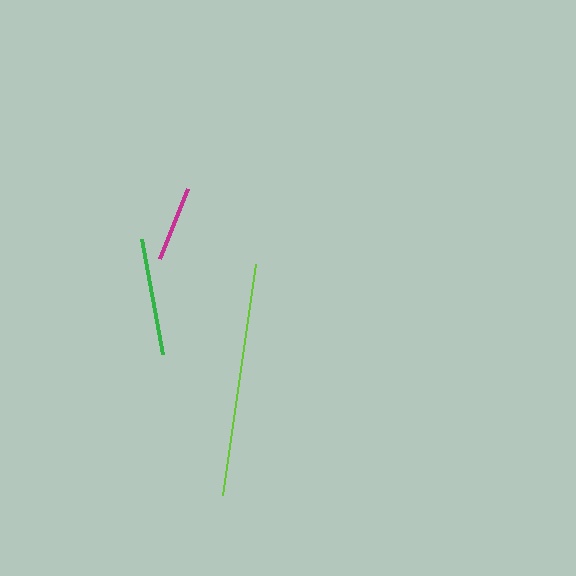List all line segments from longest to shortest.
From longest to shortest: lime, green, magenta.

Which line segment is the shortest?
The magenta line is the shortest at approximately 75 pixels.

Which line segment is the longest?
The lime line is the longest at approximately 233 pixels.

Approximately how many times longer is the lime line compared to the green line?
The lime line is approximately 2.0 times the length of the green line.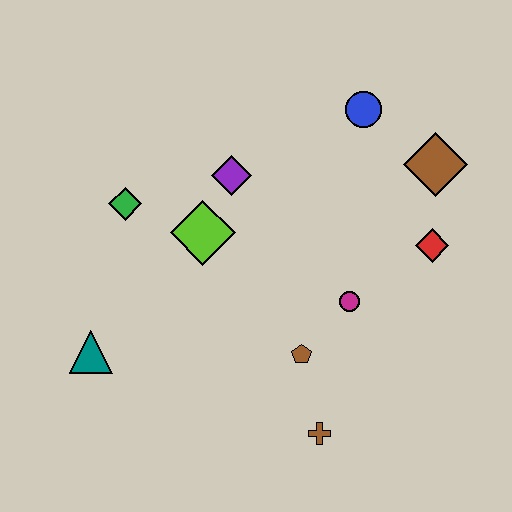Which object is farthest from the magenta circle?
The teal triangle is farthest from the magenta circle.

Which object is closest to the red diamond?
The brown diamond is closest to the red diamond.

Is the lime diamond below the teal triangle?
No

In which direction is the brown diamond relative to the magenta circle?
The brown diamond is above the magenta circle.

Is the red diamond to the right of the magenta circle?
Yes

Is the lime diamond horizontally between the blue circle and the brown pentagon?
No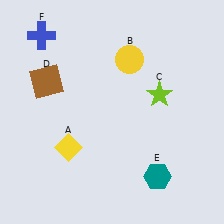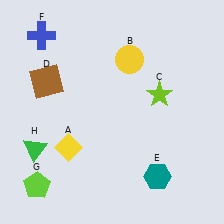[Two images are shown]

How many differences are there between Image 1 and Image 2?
There are 2 differences between the two images.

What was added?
A lime pentagon (G), a green triangle (H) were added in Image 2.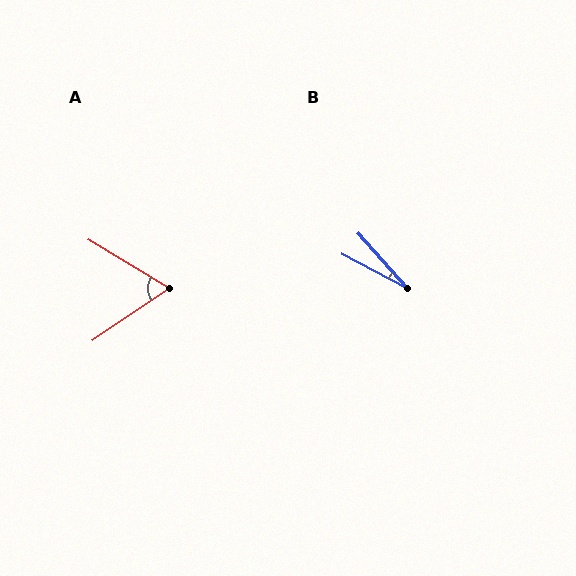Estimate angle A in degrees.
Approximately 65 degrees.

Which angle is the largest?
A, at approximately 65 degrees.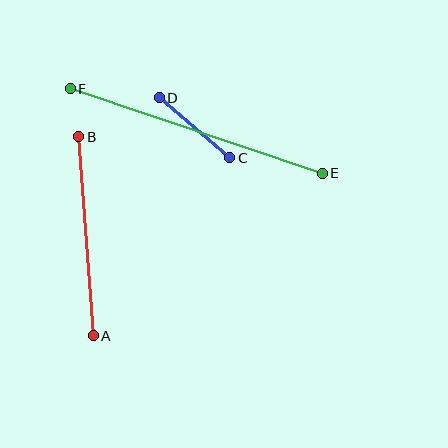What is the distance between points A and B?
The distance is approximately 199 pixels.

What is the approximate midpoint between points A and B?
The midpoint is at approximately (86, 236) pixels.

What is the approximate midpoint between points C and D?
The midpoint is at approximately (195, 128) pixels.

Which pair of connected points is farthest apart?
Points E and F are farthest apart.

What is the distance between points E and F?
The distance is approximately 266 pixels.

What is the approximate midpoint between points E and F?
The midpoint is at approximately (196, 131) pixels.